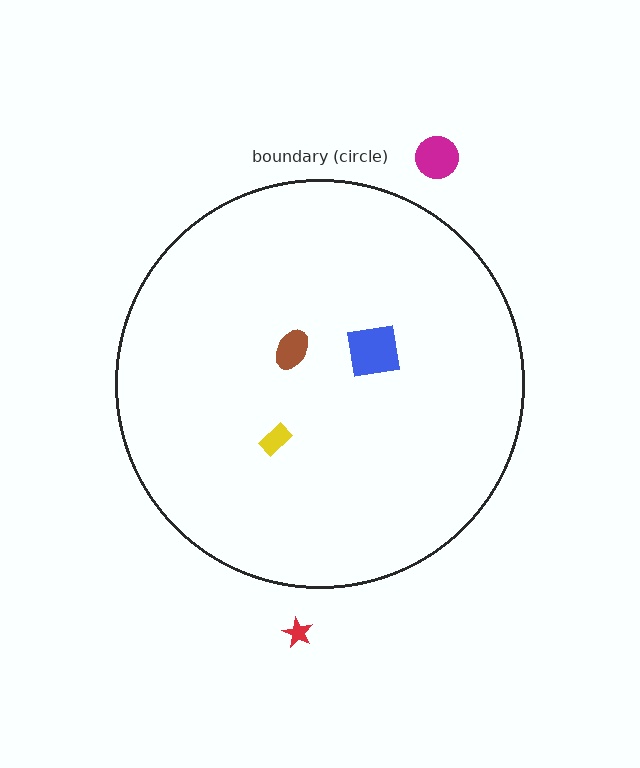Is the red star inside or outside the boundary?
Outside.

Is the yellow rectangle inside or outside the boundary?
Inside.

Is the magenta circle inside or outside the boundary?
Outside.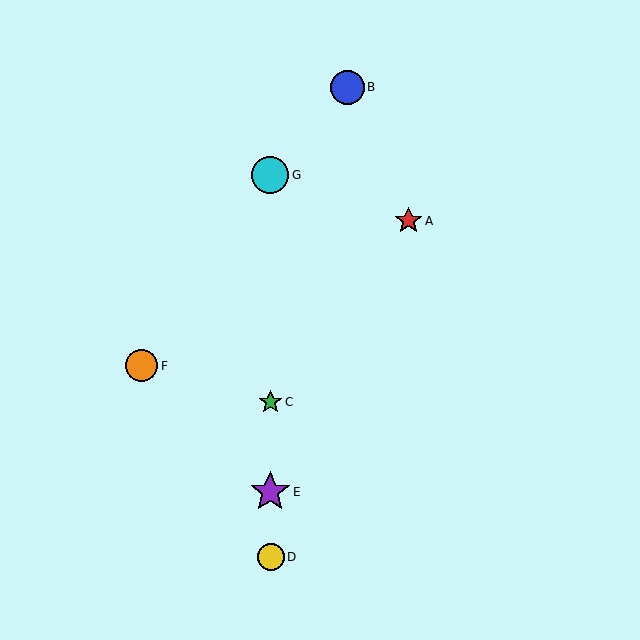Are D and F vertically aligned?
No, D is at x≈271 and F is at x≈142.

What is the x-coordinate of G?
Object G is at x≈270.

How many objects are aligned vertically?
4 objects (C, D, E, G) are aligned vertically.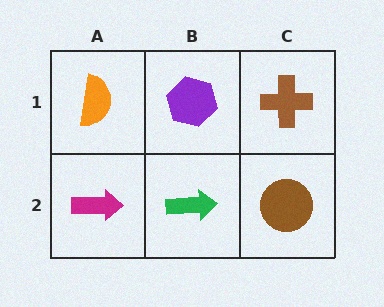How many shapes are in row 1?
3 shapes.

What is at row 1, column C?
A brown cross.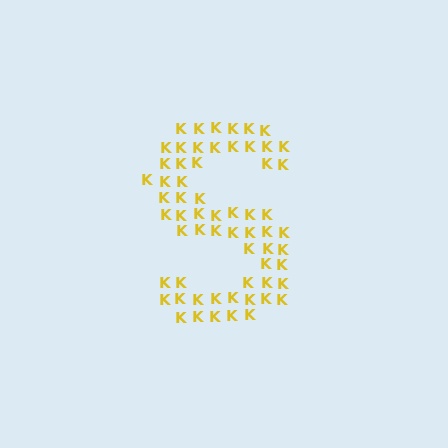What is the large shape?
The large shape is the letter S.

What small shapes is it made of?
It is made of small letter K's.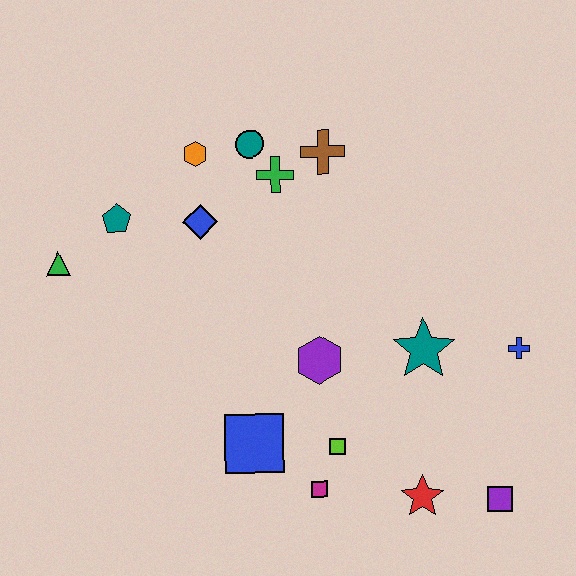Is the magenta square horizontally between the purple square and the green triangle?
Yes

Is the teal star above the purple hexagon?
Yes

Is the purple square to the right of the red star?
Yes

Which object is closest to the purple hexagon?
The lime square is closest to the purple hexagon.